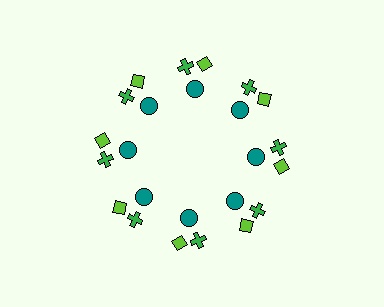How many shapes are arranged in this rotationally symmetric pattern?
There are 24 shapes, arranged in 8 groups of 3.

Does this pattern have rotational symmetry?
Yes, this pattern has 8-fold rotational symmetry. It looks the same after rotating 45 degrees around the center.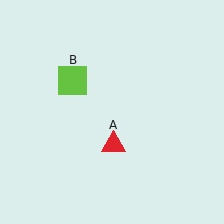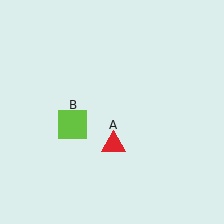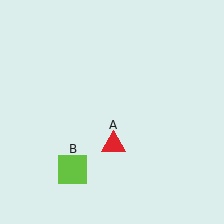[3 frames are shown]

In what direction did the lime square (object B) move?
The lime square (object B) moved down.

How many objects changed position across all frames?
1 object changed position: lime square (object B).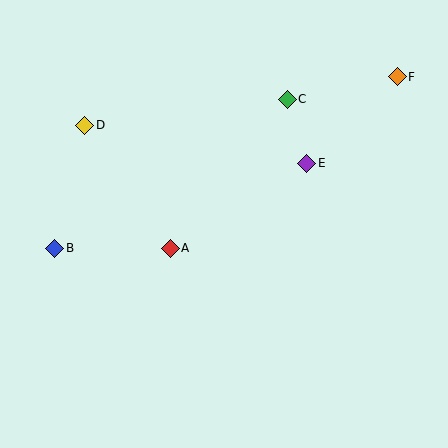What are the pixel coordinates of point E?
Point E is at (307, 163).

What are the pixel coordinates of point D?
Point D is at (85, 125).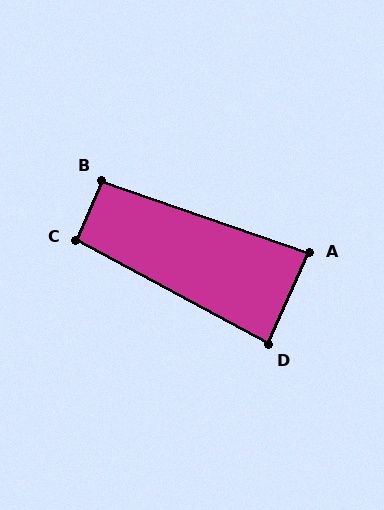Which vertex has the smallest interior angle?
A, at approximately 85 degrees.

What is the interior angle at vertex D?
Approximately 86 degrees (approximately right).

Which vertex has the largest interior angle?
C, at approximately 95 degrees.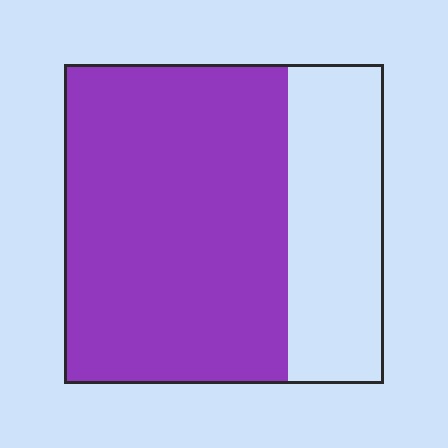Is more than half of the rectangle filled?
Yes.